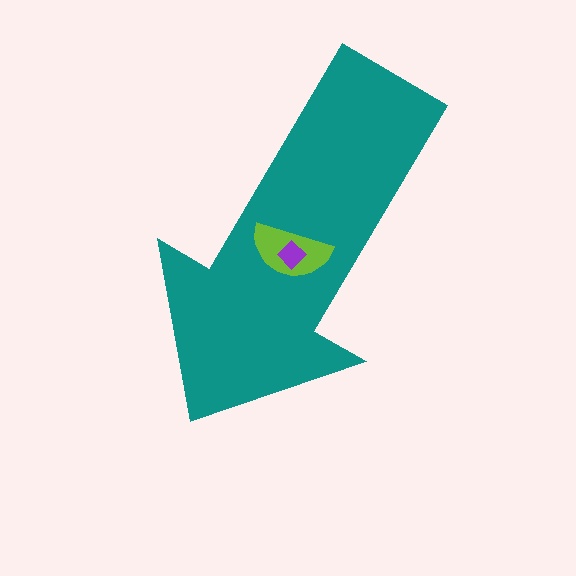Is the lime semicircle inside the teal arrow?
Yes.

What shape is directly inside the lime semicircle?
The purple diamond.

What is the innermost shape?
The purple diamond.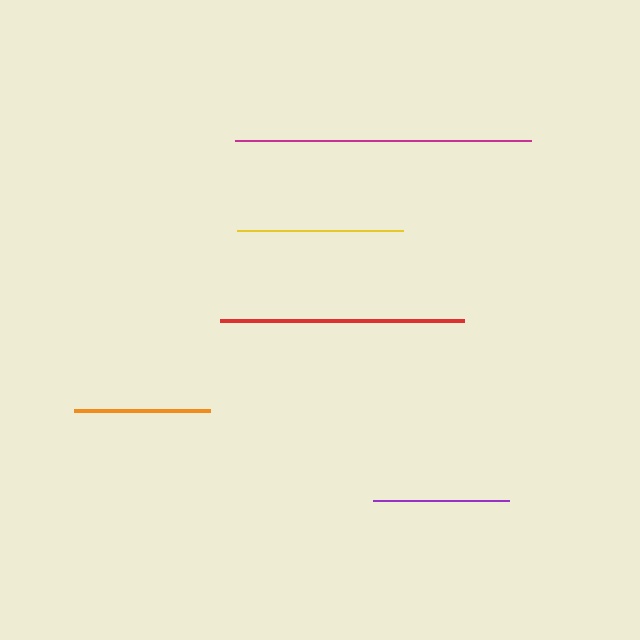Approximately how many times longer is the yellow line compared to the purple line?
The yellow line is approximately 1.2 times the length of the purple line.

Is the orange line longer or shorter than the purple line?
The purple line is longer than the orange line.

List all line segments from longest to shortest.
From longest to shortest: magenta, red, yellow, purple, orange.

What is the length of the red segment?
The red segment is approximately 244 pixels long.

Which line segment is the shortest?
The orange line is the shortest at approximately 135 pixels.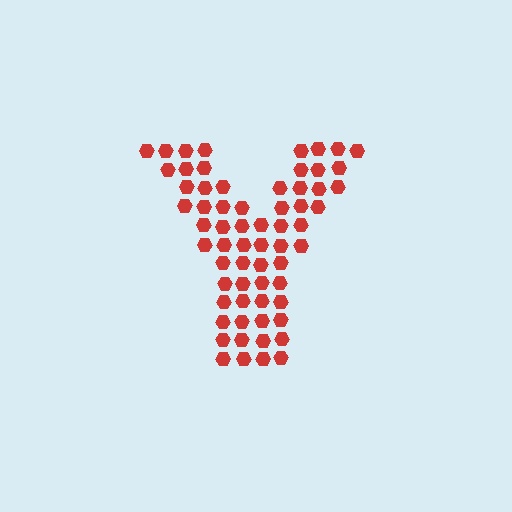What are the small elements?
The small elements are hexagons.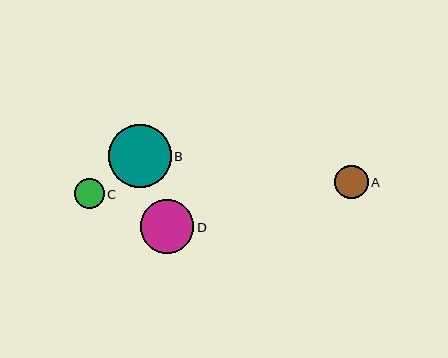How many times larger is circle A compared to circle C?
Circle A is approximately 1.1 times the size of circle C.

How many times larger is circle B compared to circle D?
Circle B is approximately 1.2 times the size of circle D.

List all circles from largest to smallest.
From largest to smallest: B, D, A, C.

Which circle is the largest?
Circle B is the largest with a size of approximately 63 pixels.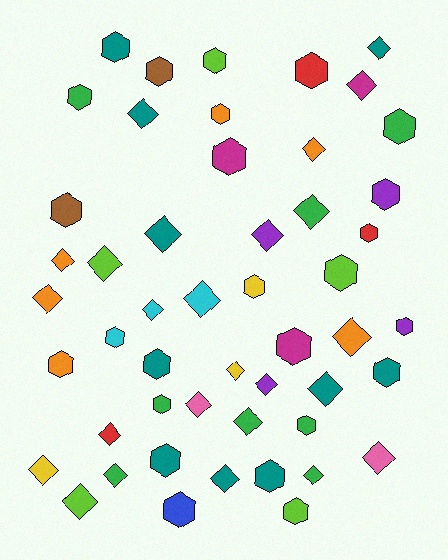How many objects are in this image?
There are 50 objects.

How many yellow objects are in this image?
There are 3 yellow objects.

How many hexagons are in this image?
There are 25 hexagons.